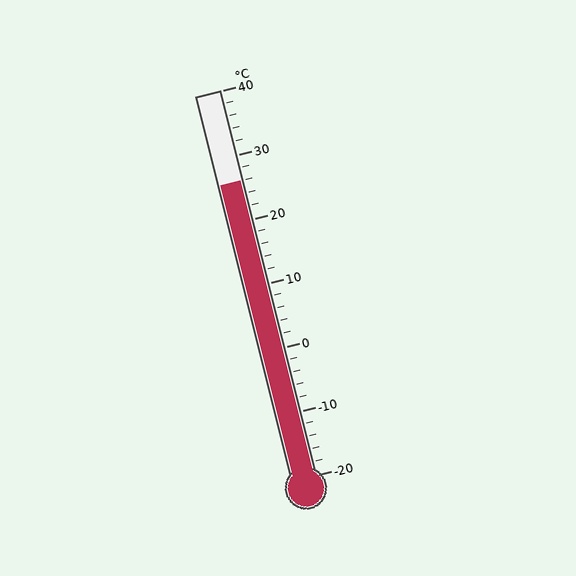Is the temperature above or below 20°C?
The temperature is above 20°C.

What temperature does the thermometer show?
The thermometer shows approximately 26°C.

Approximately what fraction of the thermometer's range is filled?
The thermometer is filled to approximately 75% of its range.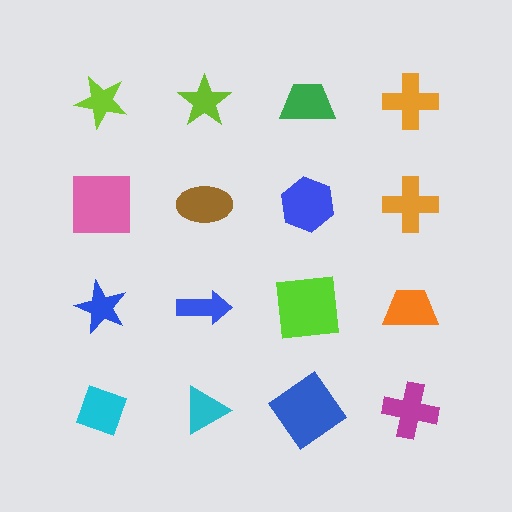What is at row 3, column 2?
A blue arrow.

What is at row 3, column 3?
A lime square.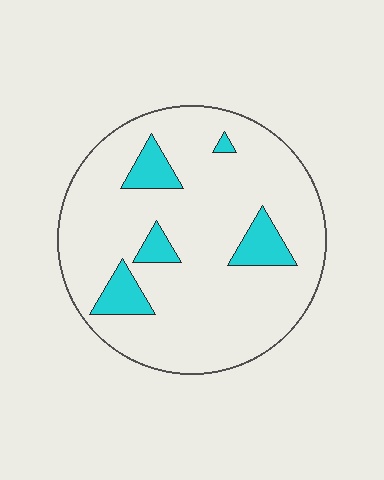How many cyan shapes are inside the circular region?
5.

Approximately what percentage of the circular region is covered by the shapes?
Approximately 15%.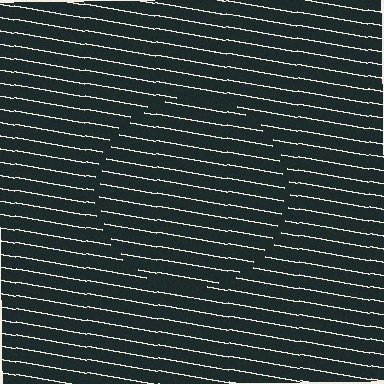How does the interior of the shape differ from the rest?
The interior of the shape contains the same grating, shifted by half a period — the contour is defined by the phase discontinuity where line-ends from the inner and outer gratings abut.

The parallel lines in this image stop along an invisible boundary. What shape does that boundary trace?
An illusory circle. The interior of the shape contains the same grating, shifted by half a period — the contour is defined by the phase discontinuity where line-ends from the inner and outer gratings abut.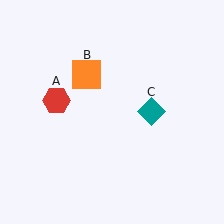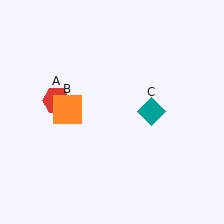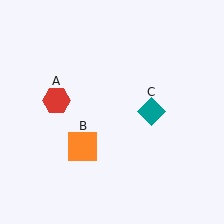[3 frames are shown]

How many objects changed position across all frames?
1 object changed position: orange square (object B).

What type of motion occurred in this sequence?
The orange square (object B) rotated counterclockwise around the center of the scene.